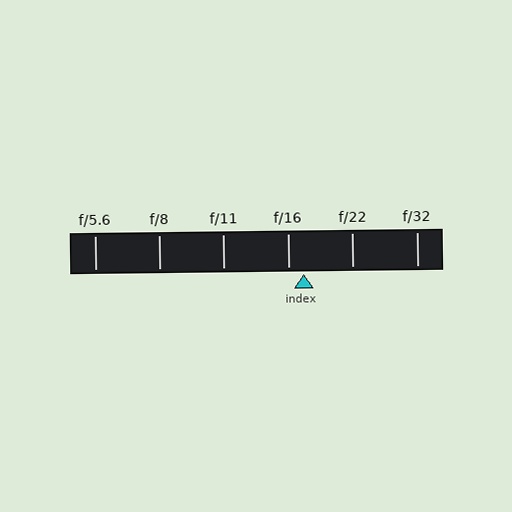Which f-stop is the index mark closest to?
The index mark is closest to f/16.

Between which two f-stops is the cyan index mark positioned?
The index mark is between f/16 and f/22.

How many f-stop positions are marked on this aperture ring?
There are 6 f-stop positions marked.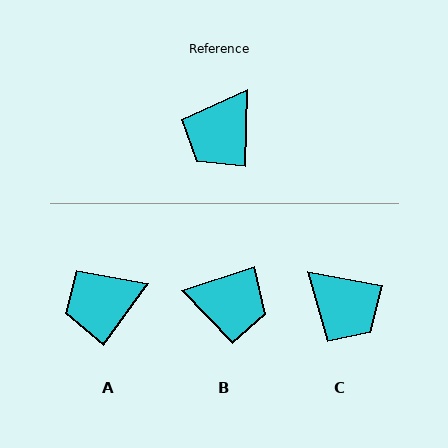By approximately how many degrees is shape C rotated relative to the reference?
Approximately 82 degrees counter-clockwise.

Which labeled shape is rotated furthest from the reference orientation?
B, about 110 degrees away.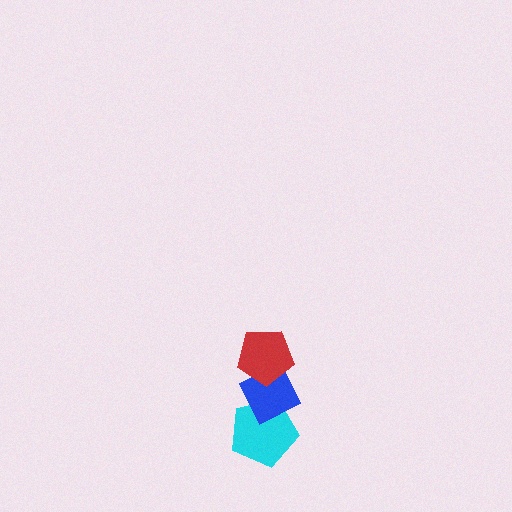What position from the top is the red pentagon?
The red pentagon is 1st from the top.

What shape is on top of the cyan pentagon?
The blue diamond is on top of the cyan pentagon.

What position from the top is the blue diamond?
The blue diamond is 2nd from the top.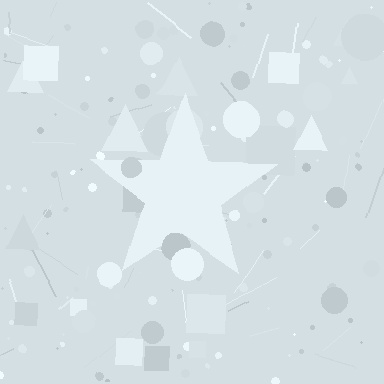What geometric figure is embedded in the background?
A star is embedded in the background.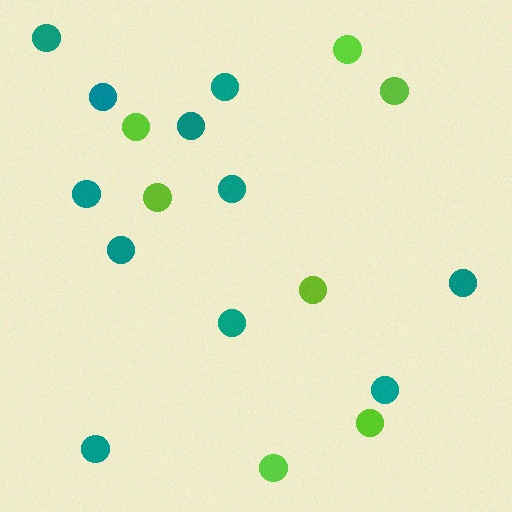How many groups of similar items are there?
There are 2 groups: one group of teal circles (11) and one group of lime circles (7).